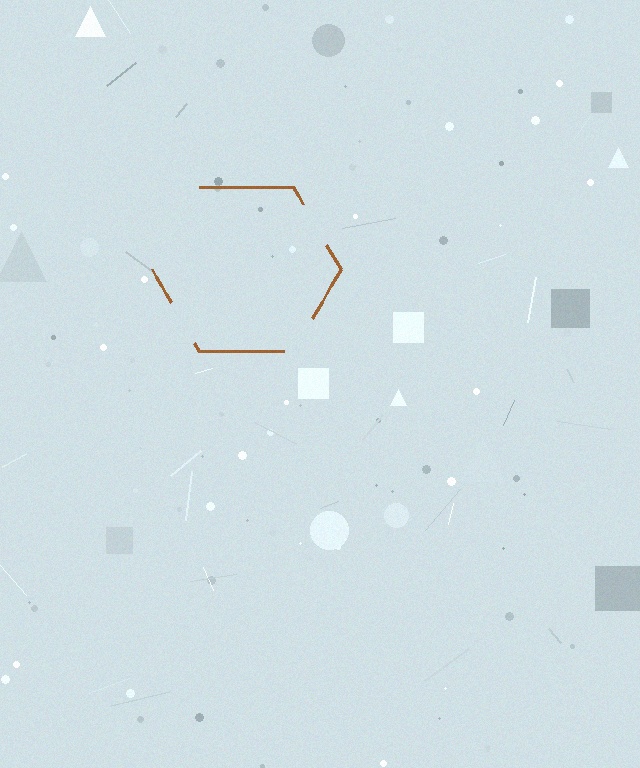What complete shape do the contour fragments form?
The contour fragments form a hexagon.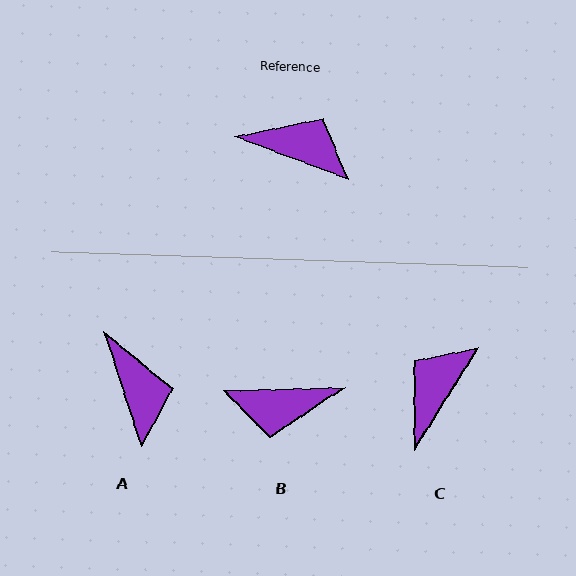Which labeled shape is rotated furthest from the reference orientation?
B, about 158 degrees away.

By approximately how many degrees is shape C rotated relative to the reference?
Approximately 79 degrees counter-clockwise.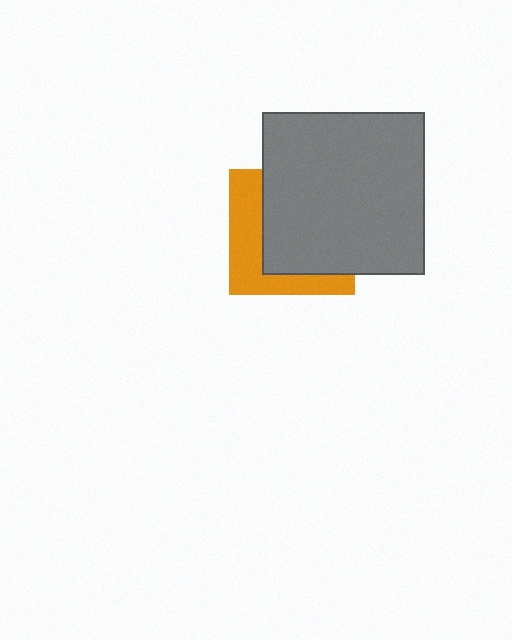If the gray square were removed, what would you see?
You would see the complete orange square.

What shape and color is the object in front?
The object in front is a gray square.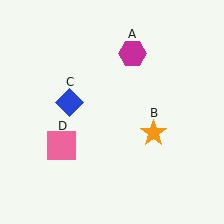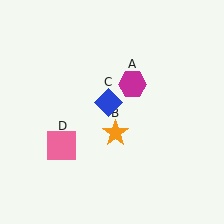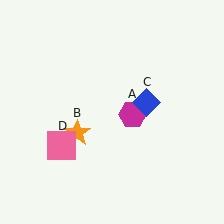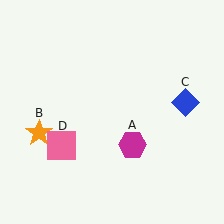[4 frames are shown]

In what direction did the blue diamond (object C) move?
The blue diamond (object C) moved right.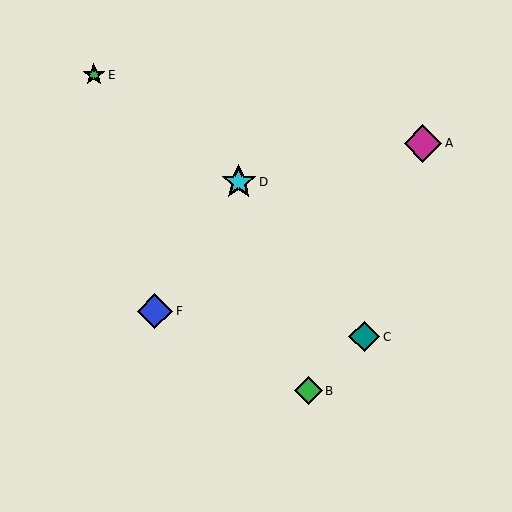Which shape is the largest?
The magenta diamond (labeled A) is the largest.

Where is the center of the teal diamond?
The center of the teal diamond is at (364, 337).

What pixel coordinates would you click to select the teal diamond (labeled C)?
Click at (364, 337) to select the teal diamond C.